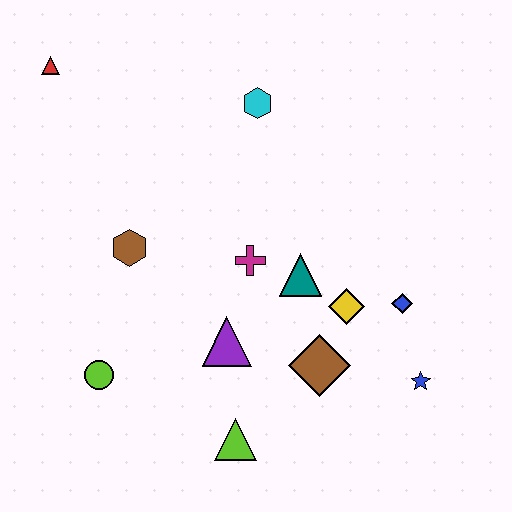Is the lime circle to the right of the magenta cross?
No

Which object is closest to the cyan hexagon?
The magenta cross is closest to the cyan hexagon.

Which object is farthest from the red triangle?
The blue star is farthest from the red triangle.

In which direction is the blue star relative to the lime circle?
The blue star is to the right of the lime circle.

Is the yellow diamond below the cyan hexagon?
Yes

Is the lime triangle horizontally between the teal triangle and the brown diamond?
No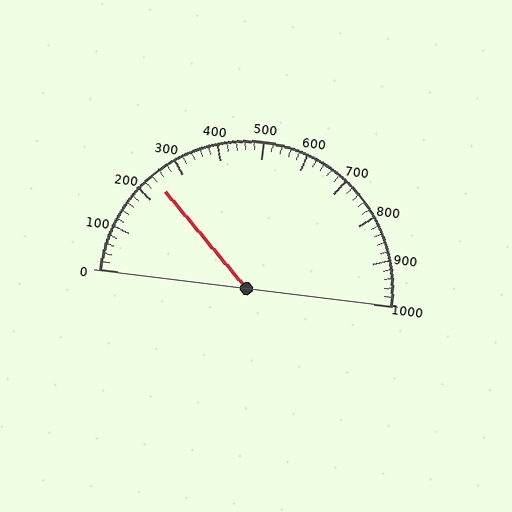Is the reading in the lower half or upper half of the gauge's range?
The reading is in the lower half of the range (0 to 1000).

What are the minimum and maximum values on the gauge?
The gauge ranges from 0 to 1000.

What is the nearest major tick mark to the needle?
The nearest major tick mark is 200.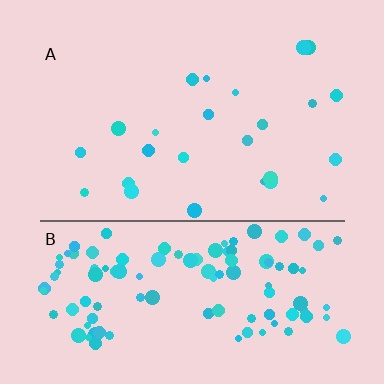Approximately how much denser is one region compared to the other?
Approximately 4.6× — region B over region A.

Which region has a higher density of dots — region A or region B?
B (the bottom).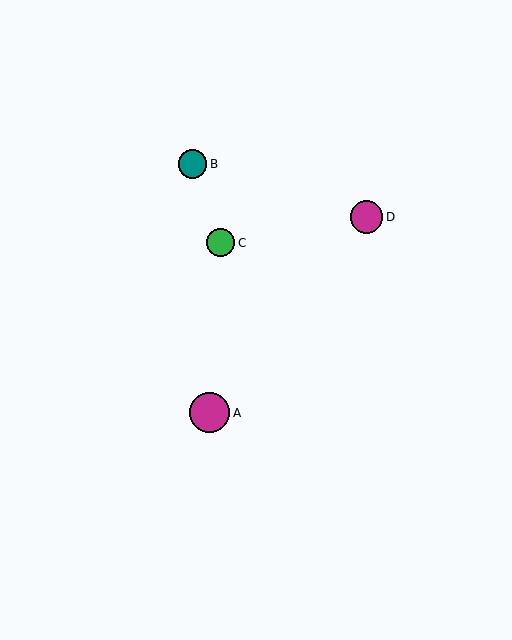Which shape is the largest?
The magenta circle (labeled A) is the largest.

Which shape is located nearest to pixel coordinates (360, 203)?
The magenta circle (labeled D) at (367, 217) is nearest to that location.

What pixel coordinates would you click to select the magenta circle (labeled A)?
Click at (210, 413) to select the magenta circle A.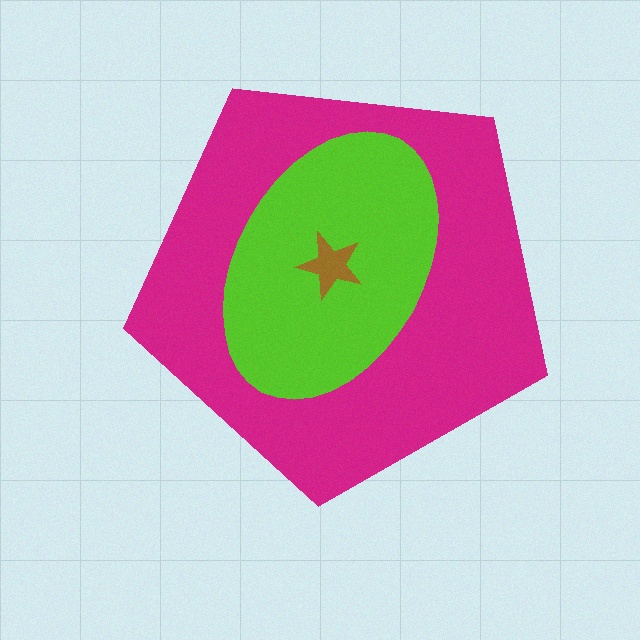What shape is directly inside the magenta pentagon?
The lime ellipse.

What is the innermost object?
The brown star.